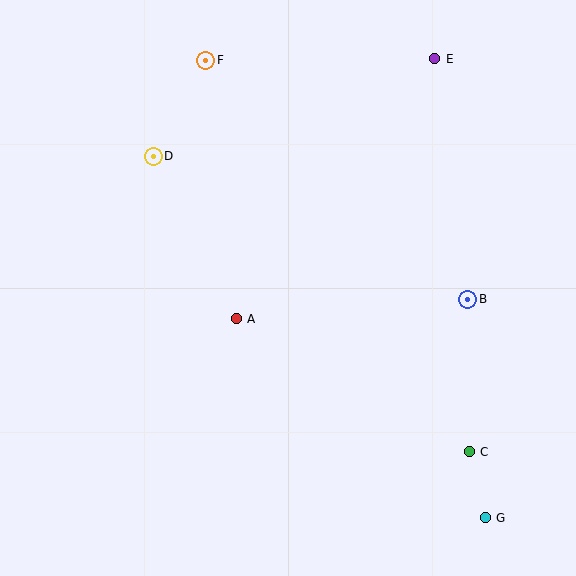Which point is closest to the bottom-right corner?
Point G is closest to the bottom-right corner.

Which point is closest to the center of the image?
Point A at (236, 319) is closest to the center.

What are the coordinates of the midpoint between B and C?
The midpoint between B and C is at (468, 376).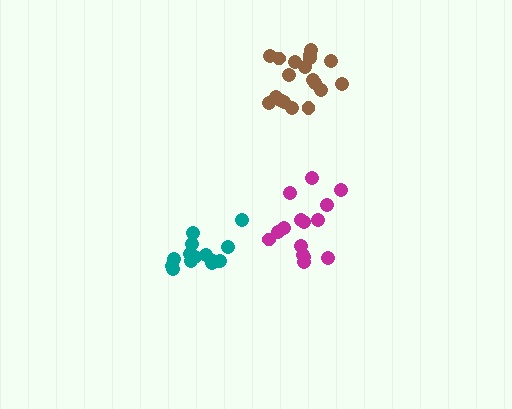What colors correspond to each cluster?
The clusters are colored: teal, brown, magenta.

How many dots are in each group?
Group 1: 15 dots, Group 2: 19 dots, Group 3: 15 dots (49 total).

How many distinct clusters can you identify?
There are 3 distinct clusters.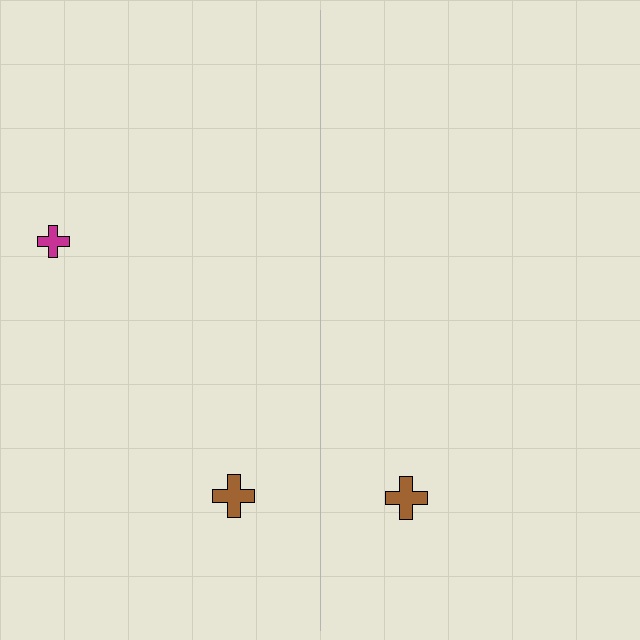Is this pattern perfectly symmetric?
No, the pattern is not perfectly symmetric. A magenta cross is missing from the right side.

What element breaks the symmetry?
A magenta cross is missing from the right side.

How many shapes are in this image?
There are 3 shapes in this image.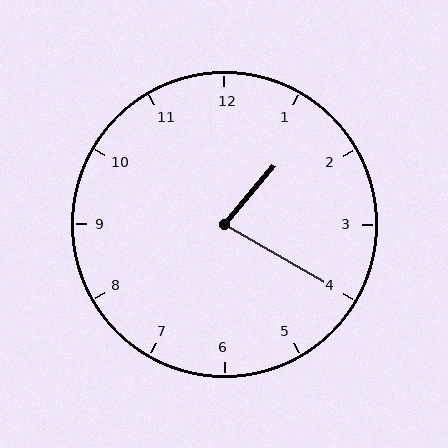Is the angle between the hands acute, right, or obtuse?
It is acute.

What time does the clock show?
1:20.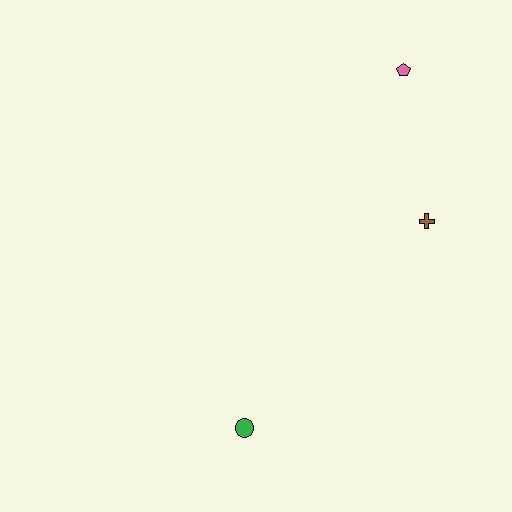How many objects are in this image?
There are 3 objects.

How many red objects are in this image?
There are no red objects.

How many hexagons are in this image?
There are no hexagons.